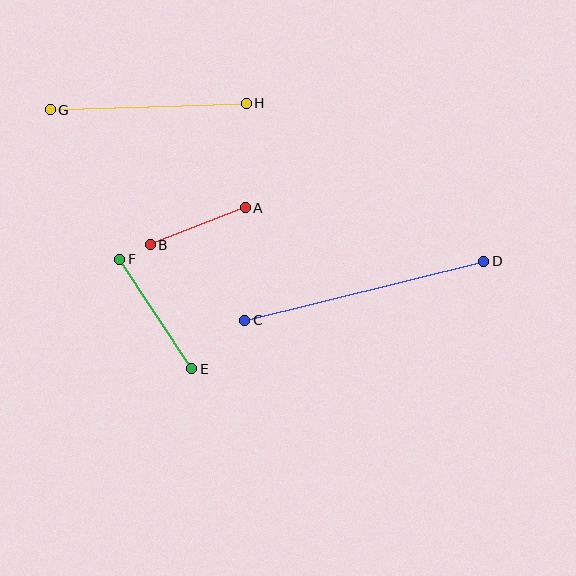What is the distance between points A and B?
The distance is approximately 102 pixels.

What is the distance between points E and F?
The distance is approximately 131 pixels.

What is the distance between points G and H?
The distance is approximately 196 pixels.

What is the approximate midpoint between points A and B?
The midpoint is at approximately (198, 226) pixels.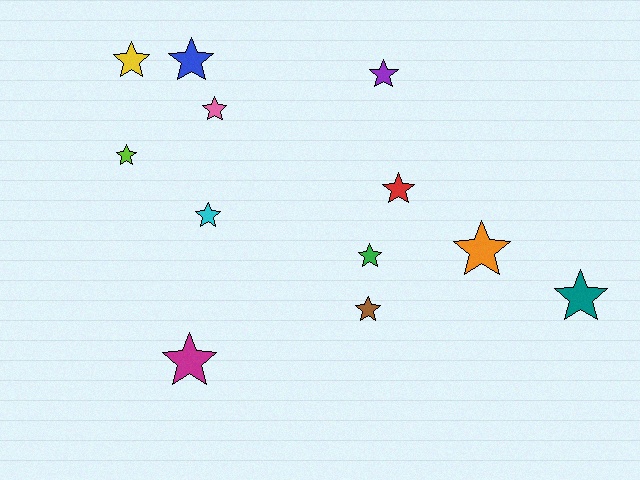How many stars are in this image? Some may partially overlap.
There are 12 stars.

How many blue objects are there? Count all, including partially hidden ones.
There is 1 blue object.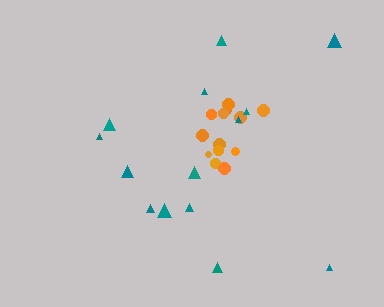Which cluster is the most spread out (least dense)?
Teal.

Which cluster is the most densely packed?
Orange.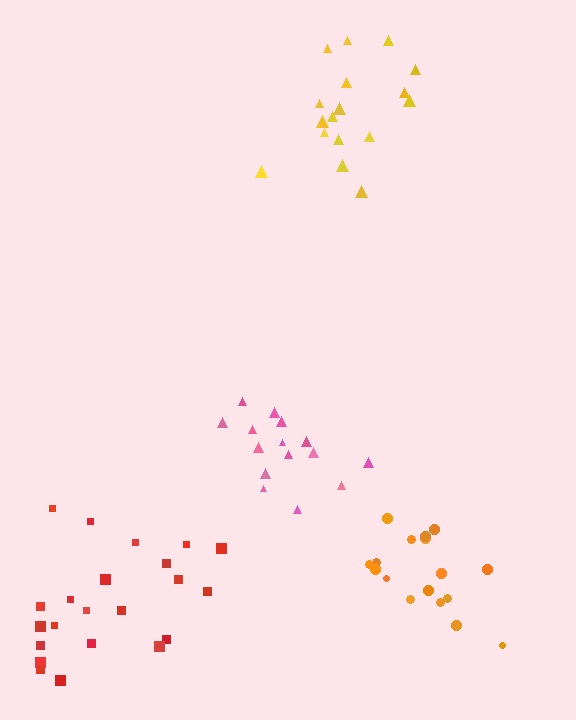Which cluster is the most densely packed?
Pink.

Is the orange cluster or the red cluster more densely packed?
Orange.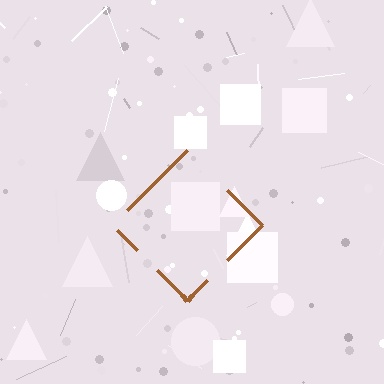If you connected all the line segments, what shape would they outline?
They would outline a diamond.